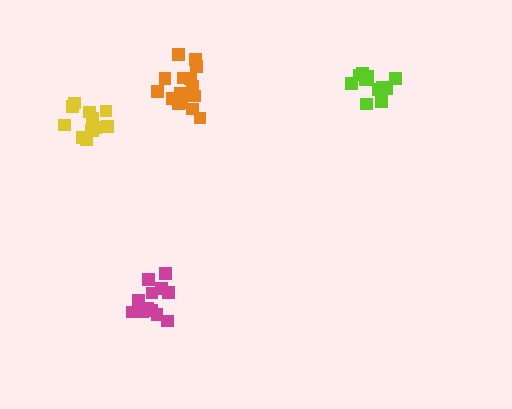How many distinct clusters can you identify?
There are 4 distinct clusters.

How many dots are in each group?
Group 1: 16 dots, Group 2: 13 dots, Group 3: 11 dots, Group 4: 13 dots (53 total).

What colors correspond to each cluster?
The clusters are colored: orange, yellow, lime, magenta.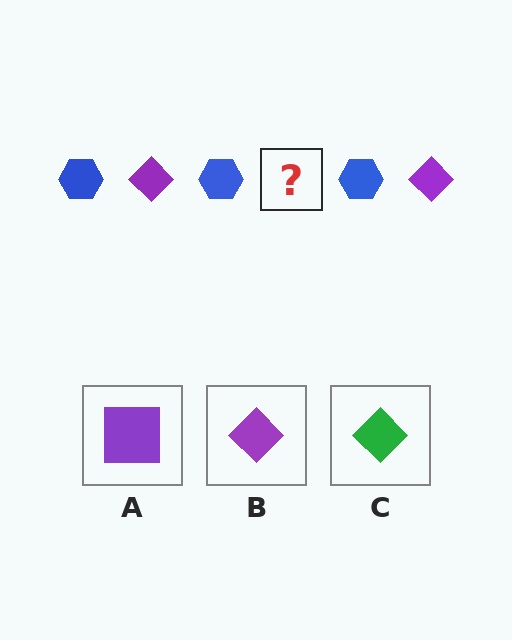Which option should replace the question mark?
Option B.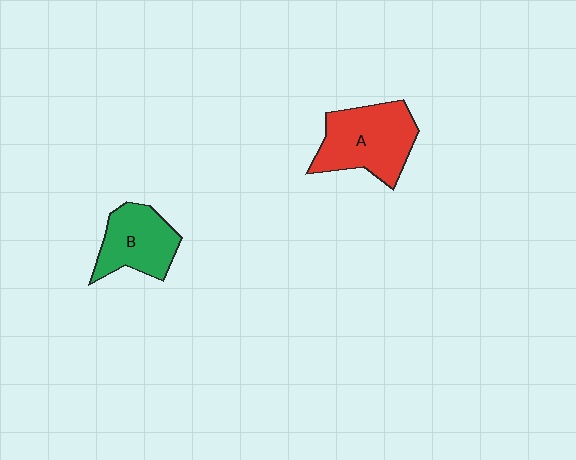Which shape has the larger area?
Shape A (red).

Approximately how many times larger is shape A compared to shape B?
Approximately 1.3 times.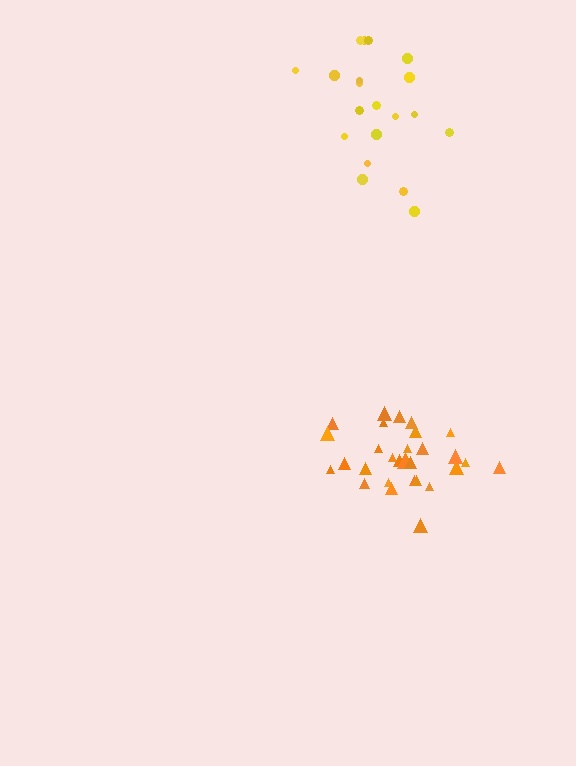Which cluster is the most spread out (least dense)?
Yellow.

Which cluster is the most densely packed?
Orange.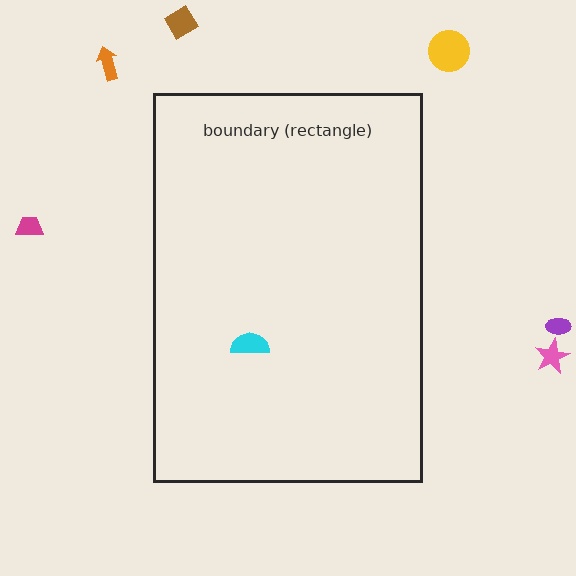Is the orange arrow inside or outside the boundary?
Outside.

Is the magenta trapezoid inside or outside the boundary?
Outside.